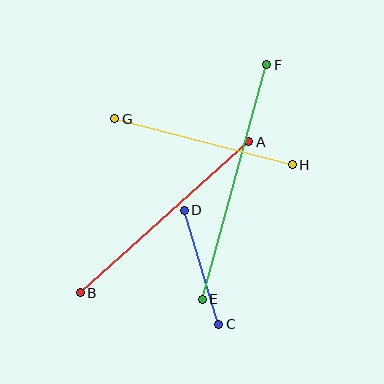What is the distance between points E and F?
The distance is approximately 244 pixels.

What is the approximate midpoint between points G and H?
The midpoint is at approximately (203, 142) pixels.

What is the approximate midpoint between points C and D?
The midpoint is at approximately (201, 267) pixels.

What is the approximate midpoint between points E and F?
The midpoint is at approximately (234, 182) pixels.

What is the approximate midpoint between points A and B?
The midpoint is at approximately (164, 217) pixels.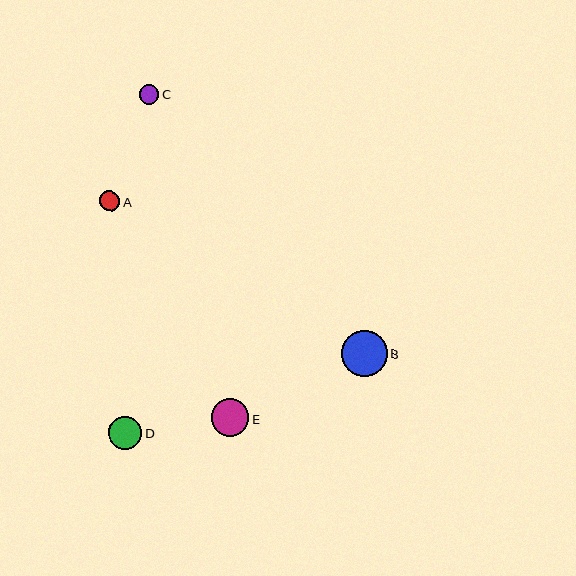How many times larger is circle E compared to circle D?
Circle E is approximately 1.1 times the size of circle D.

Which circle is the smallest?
Circle C is the smallest with a size of approximately 19 pixels.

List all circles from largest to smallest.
From largest to smallest: B, E, D, A, C.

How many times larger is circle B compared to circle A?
Circle B is approximately 2.3 times the size of circle A.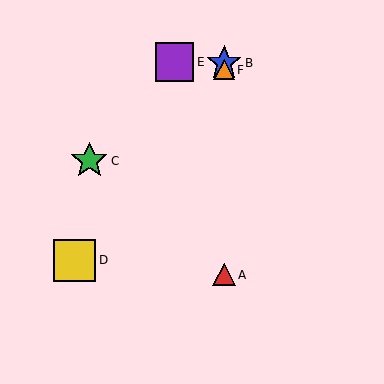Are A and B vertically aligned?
Yes, both are at x≈224.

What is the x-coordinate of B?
Object B is at x≈224.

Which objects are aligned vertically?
Objects A, B, F are aligned vertically.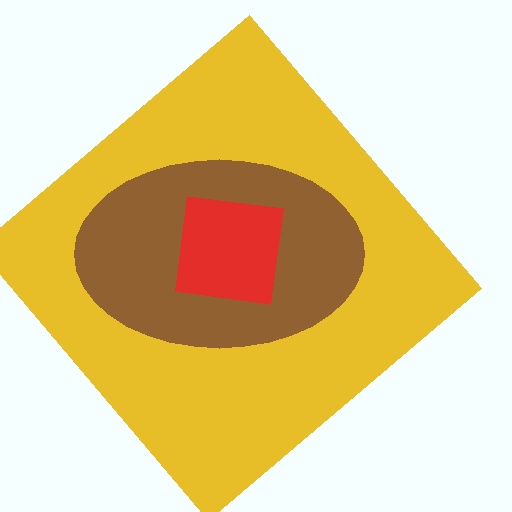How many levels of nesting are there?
3.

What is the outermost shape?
The yellow diamond.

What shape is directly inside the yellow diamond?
The brown ellipse.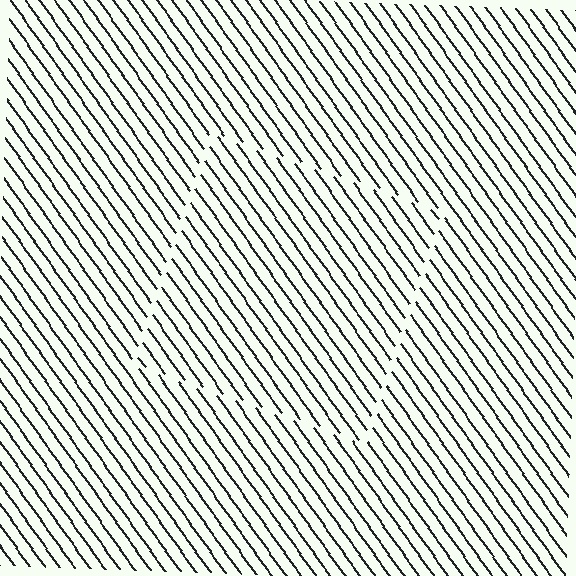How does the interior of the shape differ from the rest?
The interior of the shape contains the same grating, shifted by half a period — the contour is defined by the phase discontinuity where line-ends from the inner and outer gratings abut.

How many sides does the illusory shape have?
4 sides — the line-ends trace a square.